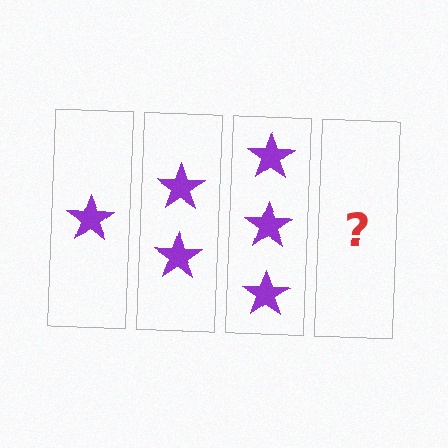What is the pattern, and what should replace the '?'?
The pattern is that each step adds one more star. The '?' should be 4 stars.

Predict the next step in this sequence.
The next step is 4 stars.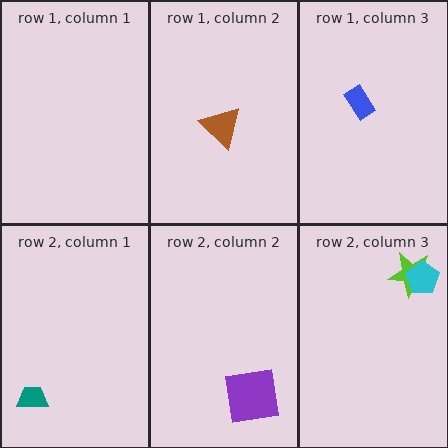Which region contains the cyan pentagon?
The row 2, column 3 region.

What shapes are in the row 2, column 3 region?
The lime star, the cyan pentagon.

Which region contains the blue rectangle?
The row 1, column 3 region.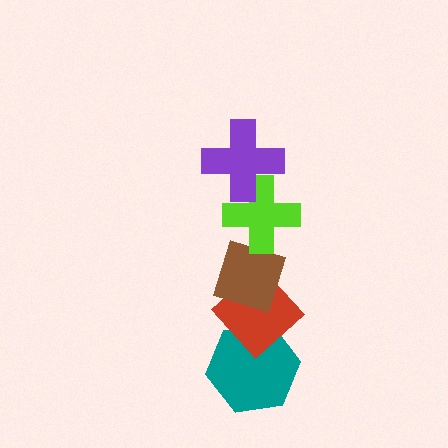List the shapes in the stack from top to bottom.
From top to bottom: the purple cross, the lime cross, the brown diamond, the red diamond, the teal hexagon.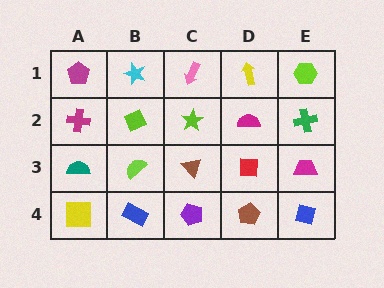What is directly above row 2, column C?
A pink arrow.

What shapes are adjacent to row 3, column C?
A lime star (row 2, column C), a purple pentagon (row 4, column C), a lime semicircle (row 3, column B), a red square (row 3, column D).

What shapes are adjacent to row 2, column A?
A magenta pentagon (row 1, column A), a teal semicircle (row 3, column A), a lime diamond (row 2, column B).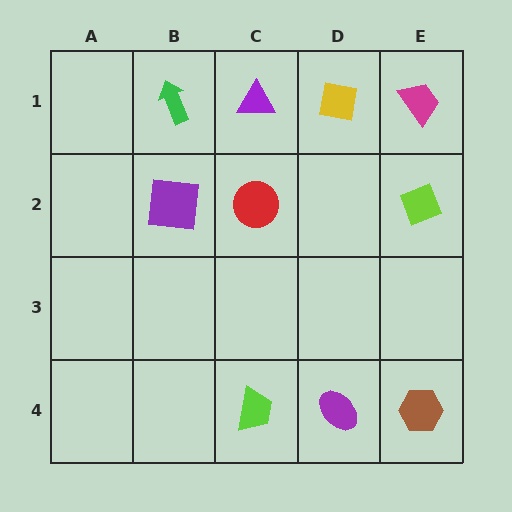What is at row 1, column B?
A green arrow.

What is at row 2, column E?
A lime diamond.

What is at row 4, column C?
A lime trapezoid.